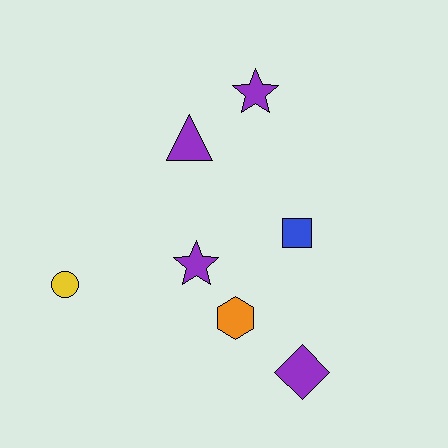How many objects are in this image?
There are 7 objects.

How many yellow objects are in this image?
There is 1 yellow object.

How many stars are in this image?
There are 2 stars.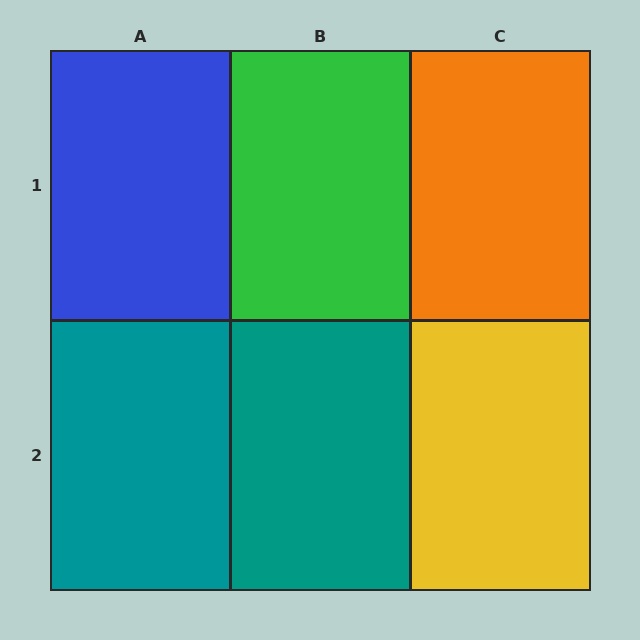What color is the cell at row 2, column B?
Teal.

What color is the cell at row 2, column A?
Teal.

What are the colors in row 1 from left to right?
Blue, green, orange.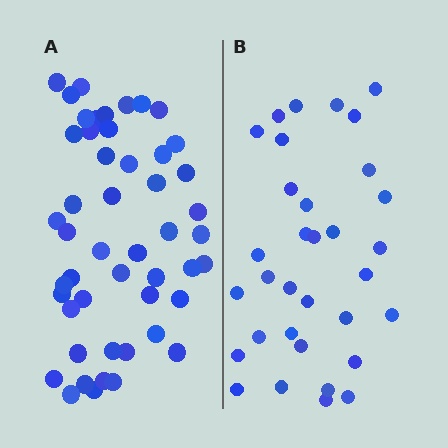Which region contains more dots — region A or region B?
Region A (the left region) has more dots.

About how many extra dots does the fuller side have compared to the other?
Region A has approximately 15 more dots than region B.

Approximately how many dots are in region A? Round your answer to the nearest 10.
About 50 dots. (The exact count is 49, which rounds to 50.)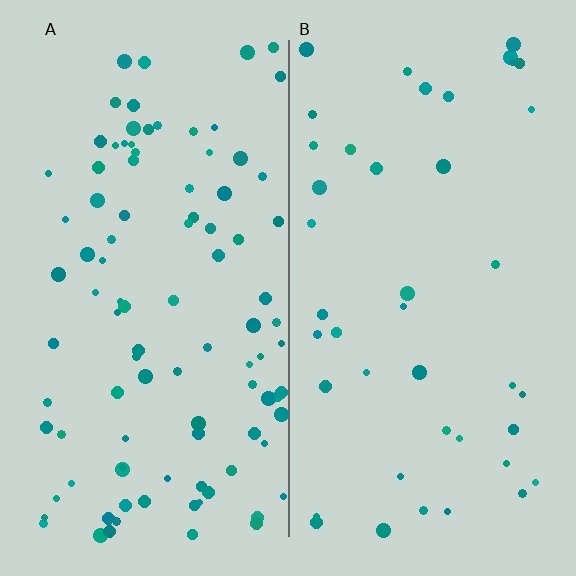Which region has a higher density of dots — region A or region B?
A (the left).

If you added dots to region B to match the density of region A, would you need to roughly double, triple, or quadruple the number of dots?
Approximately double.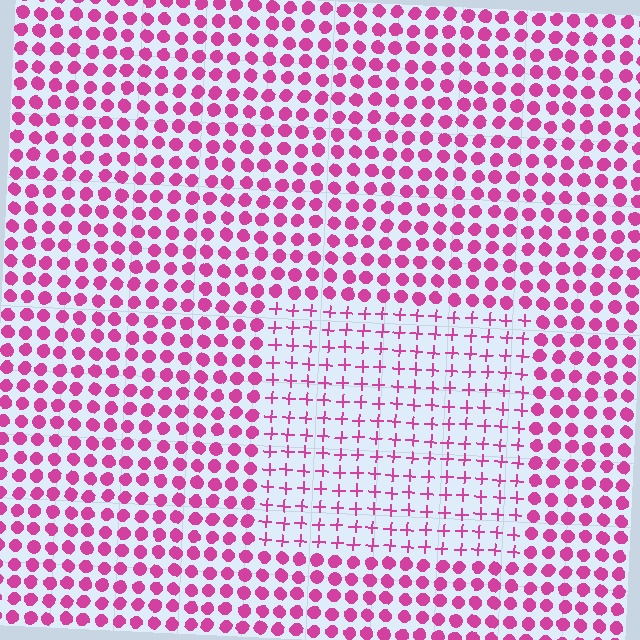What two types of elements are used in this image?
The image uses plus signs inside the rectangle region and circles outside it.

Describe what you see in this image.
The image is filled with small magenta elements arranged in a uniform grid. A rectangle-shaped region contains plus signs, while the surrounding area contains circles. The boundary is defined purely by the change in element shape.